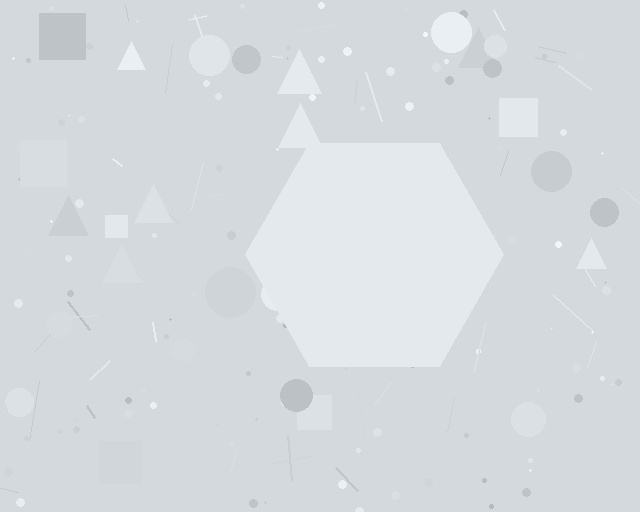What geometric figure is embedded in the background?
A hexagon is embedded in the background.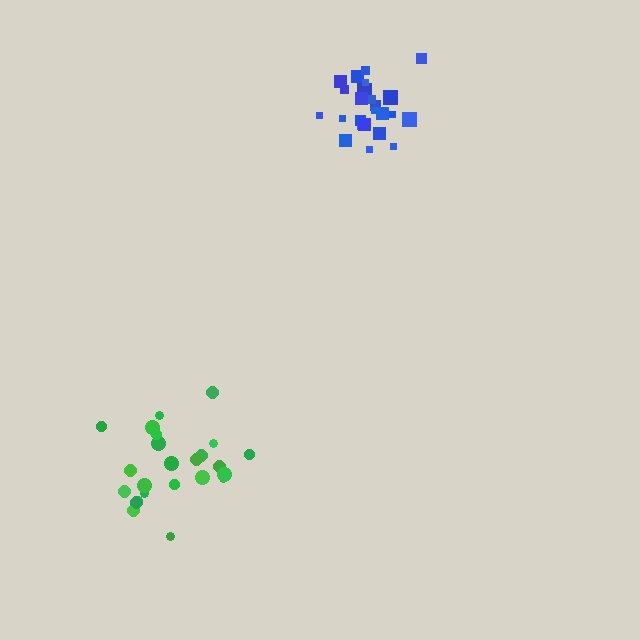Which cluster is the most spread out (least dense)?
Green.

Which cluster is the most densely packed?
Blue.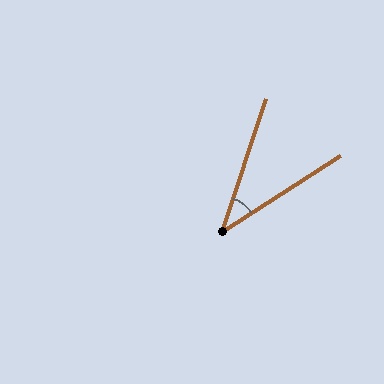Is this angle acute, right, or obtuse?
It is acute.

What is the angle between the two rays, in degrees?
Approximately 39 degrees.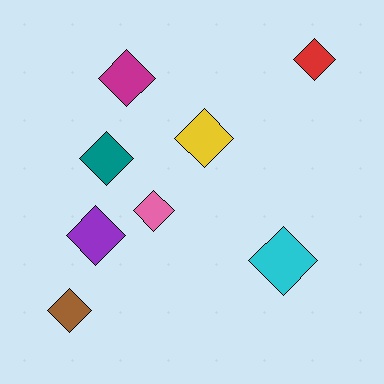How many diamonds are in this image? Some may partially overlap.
There are 8 diamonds.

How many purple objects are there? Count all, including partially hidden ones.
There is 1 purple object.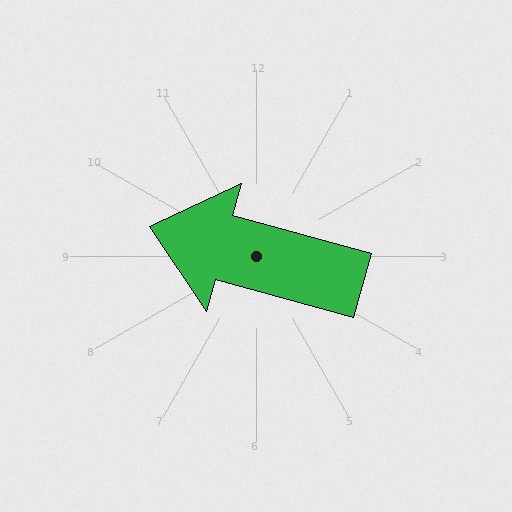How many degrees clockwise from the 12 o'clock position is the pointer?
Approximately 285 degrees.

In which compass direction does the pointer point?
West.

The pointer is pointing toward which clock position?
Roughly 10 o'clock.